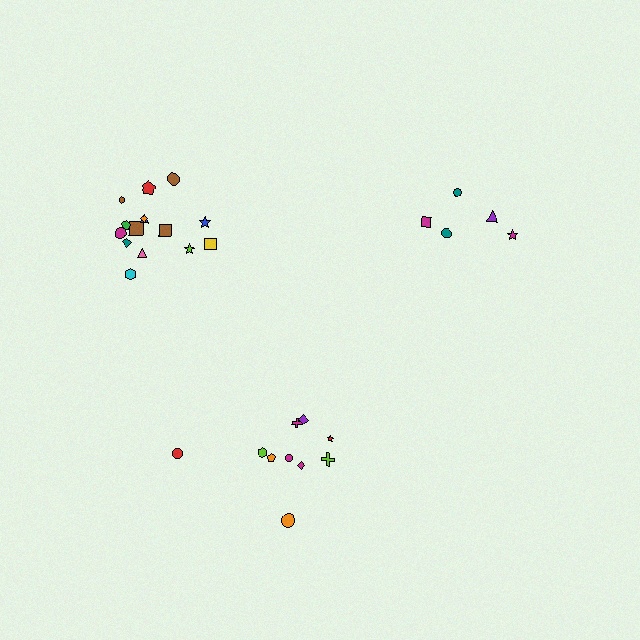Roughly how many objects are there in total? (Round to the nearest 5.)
Roughly 30 objects in total.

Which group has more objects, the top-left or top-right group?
The top-left group.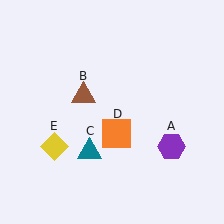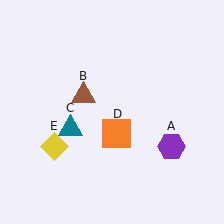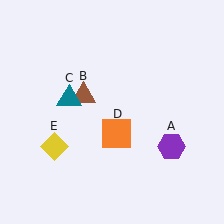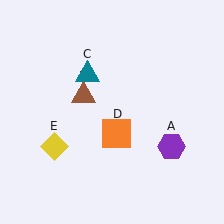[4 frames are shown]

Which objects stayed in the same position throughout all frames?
Purple hexagon (object A) and brown triangle (object B) and orange square (object D) and yellow diamond (object E) remained stationary.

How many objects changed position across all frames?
1 object changed position: teal triangle (object C).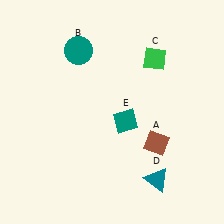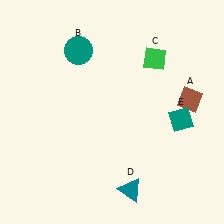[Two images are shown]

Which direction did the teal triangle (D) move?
The teal triangle (D) moved left.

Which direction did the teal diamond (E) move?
The teal diamond (E) moved right.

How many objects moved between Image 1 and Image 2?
3 objects moved between the two images.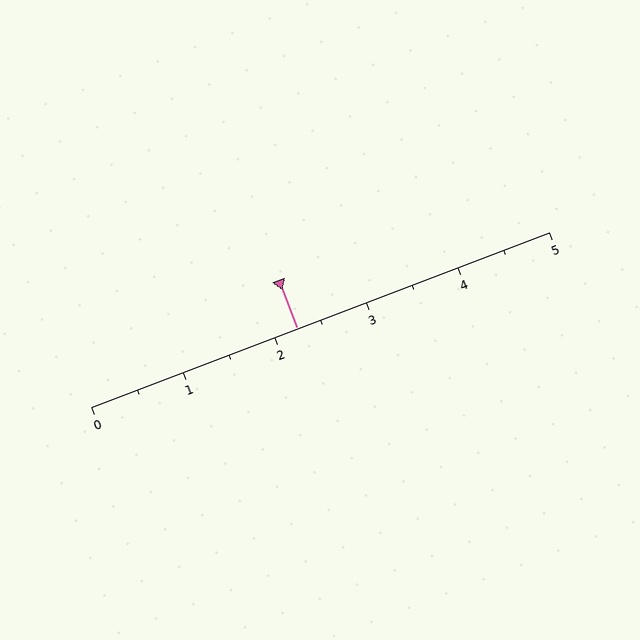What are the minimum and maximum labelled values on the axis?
The axis runs from 0 to 5.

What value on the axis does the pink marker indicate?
The marker indicates approximately 2.2.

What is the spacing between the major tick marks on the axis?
The major ticks are spaced 1 apart.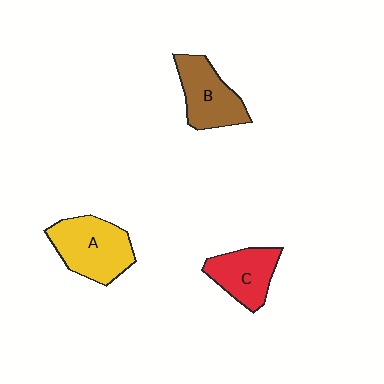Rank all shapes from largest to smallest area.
From largest to smallest: A (yellow), B (brown), C (red).